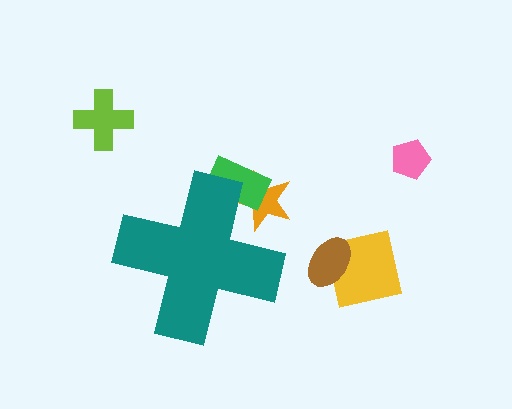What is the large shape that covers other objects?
A teal cross.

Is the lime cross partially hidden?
No, the lime cross is fully visible.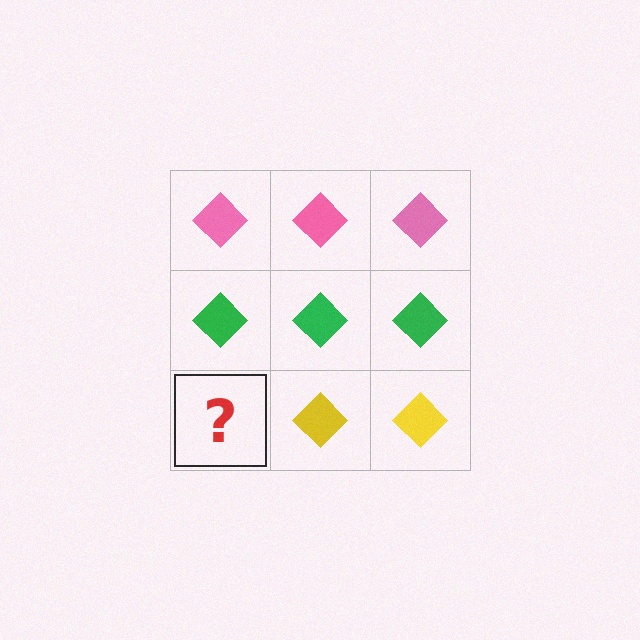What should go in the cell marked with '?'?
The missing cell should contain a yellow diamond.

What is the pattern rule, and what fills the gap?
The rule is that each row has a consistent color. The gap should be filled with a yellow diamond.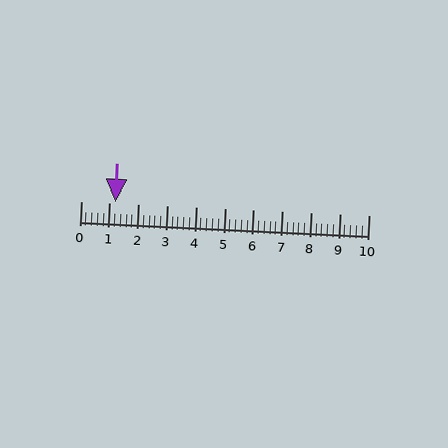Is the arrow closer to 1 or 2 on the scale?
The arrow is closer to 1.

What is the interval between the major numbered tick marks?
The major tick marks are spaced 1 units apart.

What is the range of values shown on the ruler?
The ruler shows values from 0 to 10.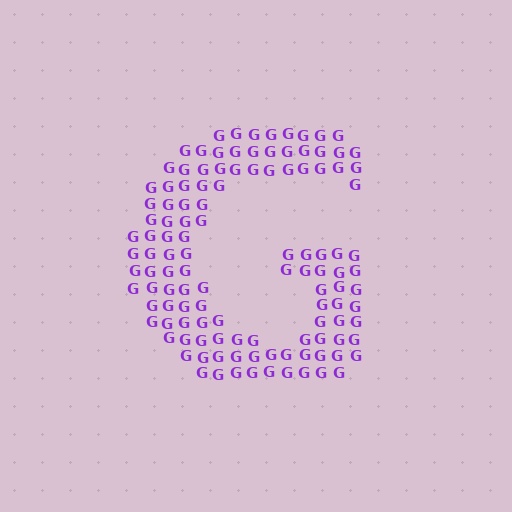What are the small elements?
The small elements are letter G's.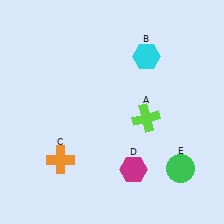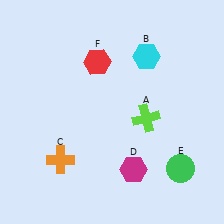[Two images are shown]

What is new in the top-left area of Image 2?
A red hexagon (F) was added in the top-left area of Image 2.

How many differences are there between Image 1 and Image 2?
There is 1 difference between the two images.